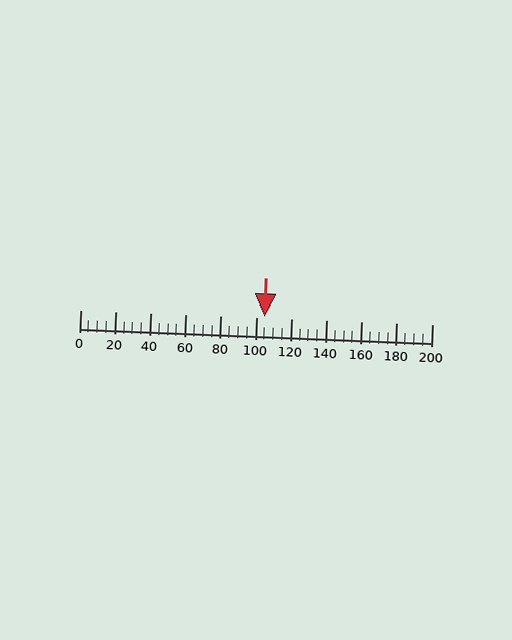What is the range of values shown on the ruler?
The ruler shows values from 0 to 200.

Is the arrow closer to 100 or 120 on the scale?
The arrow is closer to 100.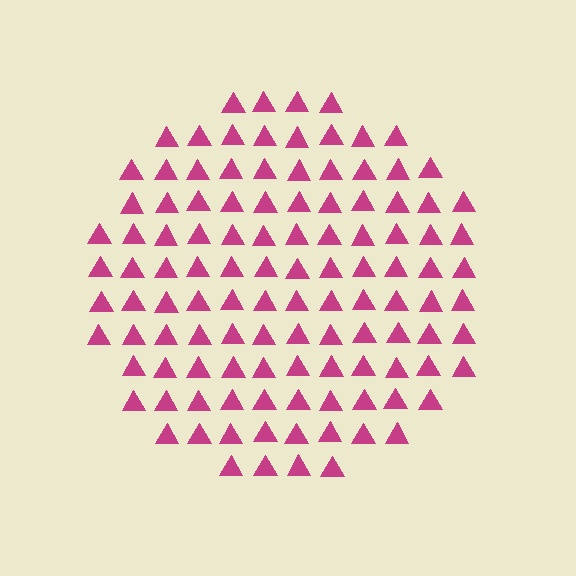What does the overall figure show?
The overall figure shows a circle.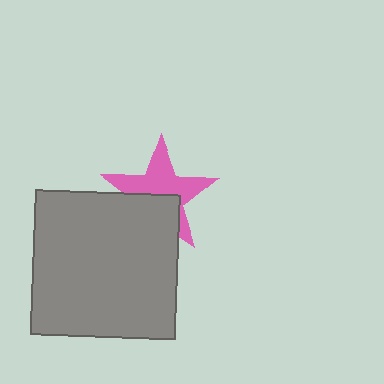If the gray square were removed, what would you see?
You would see the complete pink star.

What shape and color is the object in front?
The object in front is a gray square.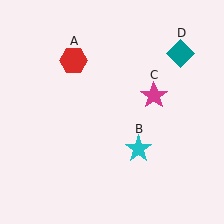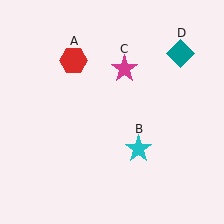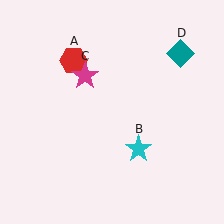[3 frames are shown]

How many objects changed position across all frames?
1 object changed position: magenta star (object C).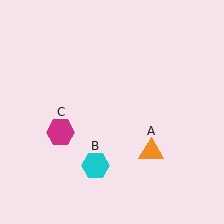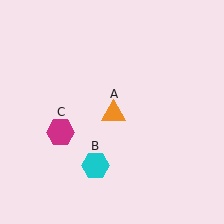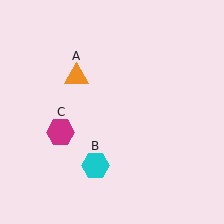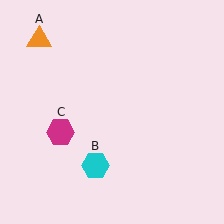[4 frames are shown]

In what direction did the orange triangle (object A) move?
The orange triangle (object A) moved up and to the left.